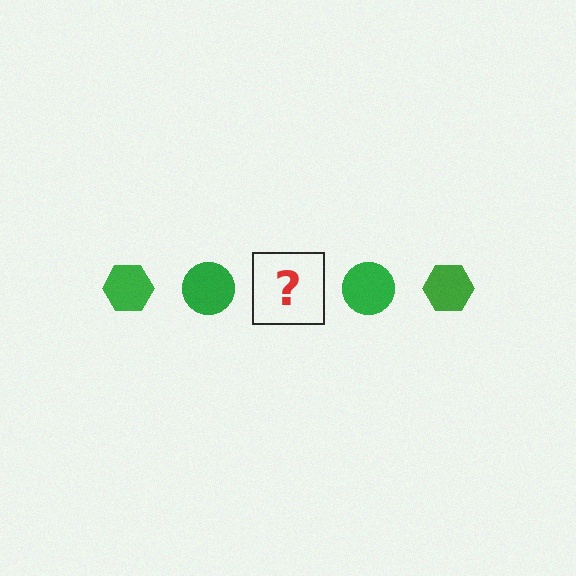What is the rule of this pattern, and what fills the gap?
The rule is that the pattern cycles through hexagon, circle shapes in green. The gap should be filled with a green hexagon.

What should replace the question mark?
The question mark should be replaced with a green hexagon.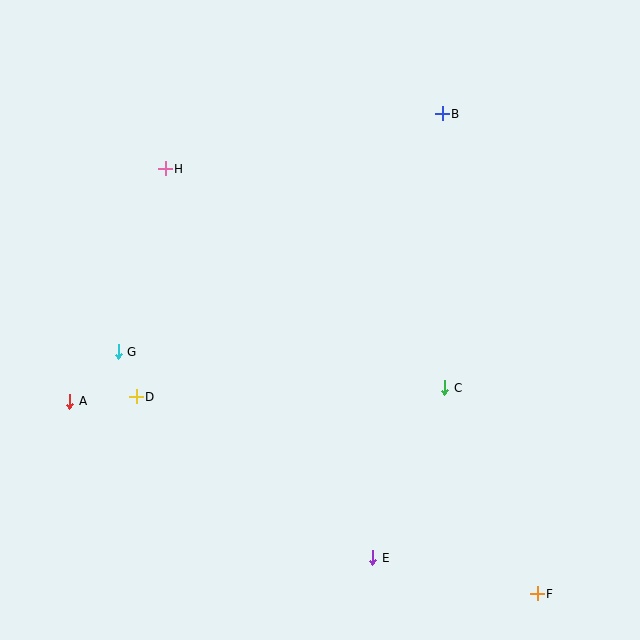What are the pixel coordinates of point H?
Point H is at (165, 169).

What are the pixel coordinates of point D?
Point D is at (136, 397).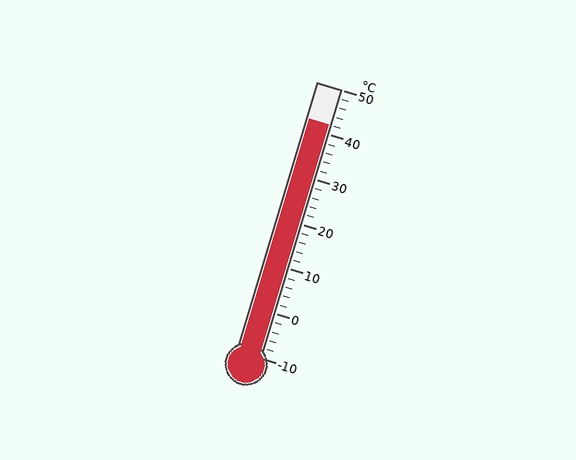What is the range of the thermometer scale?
The thermometer scale ranges from -10°C to 50°C.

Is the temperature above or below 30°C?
The temperature is above 30°C.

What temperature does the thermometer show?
The thermometer shows approximately 42°C.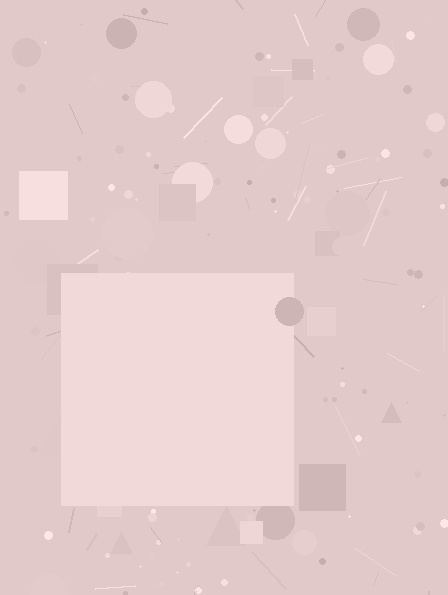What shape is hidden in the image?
A square is hidden in the image.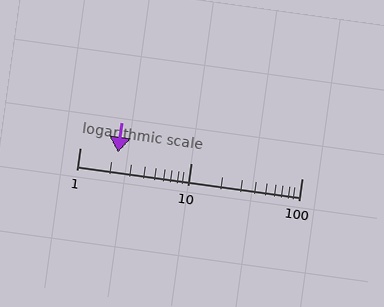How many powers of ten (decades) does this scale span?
The scale spans 2 decades, from 1 to 100.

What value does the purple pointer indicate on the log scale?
The pointer indicates approximately 2.2.